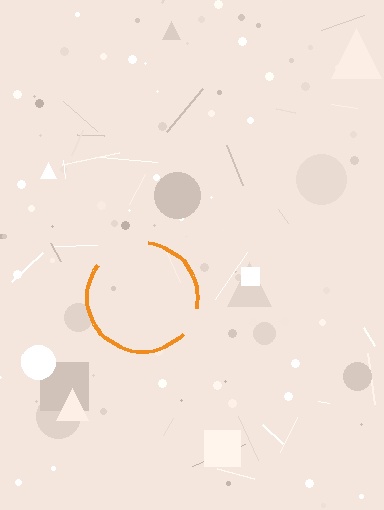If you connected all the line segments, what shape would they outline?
They would outline a circle.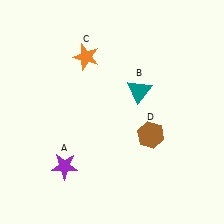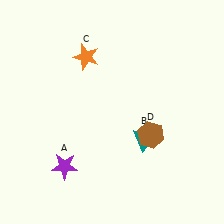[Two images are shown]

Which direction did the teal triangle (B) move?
The teal triangle (B) moved down.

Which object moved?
The teal triangle (B) moved down.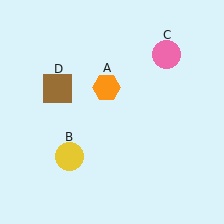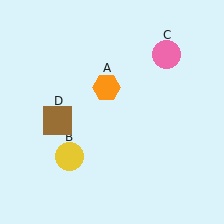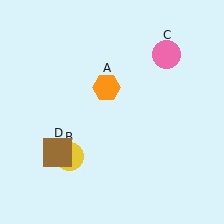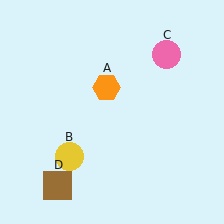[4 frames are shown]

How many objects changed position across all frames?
1 object changed position: brown square (object D).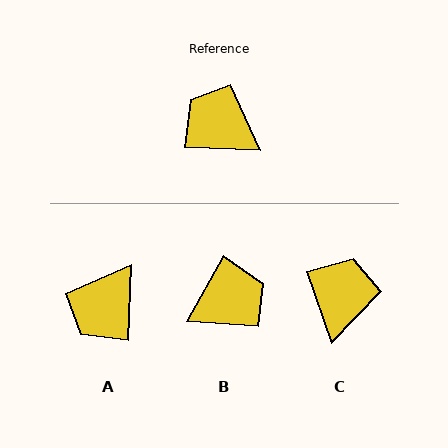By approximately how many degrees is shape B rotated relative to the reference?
Approximately 117 degrees clockwise.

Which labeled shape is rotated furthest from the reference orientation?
B, about 117 degrees away.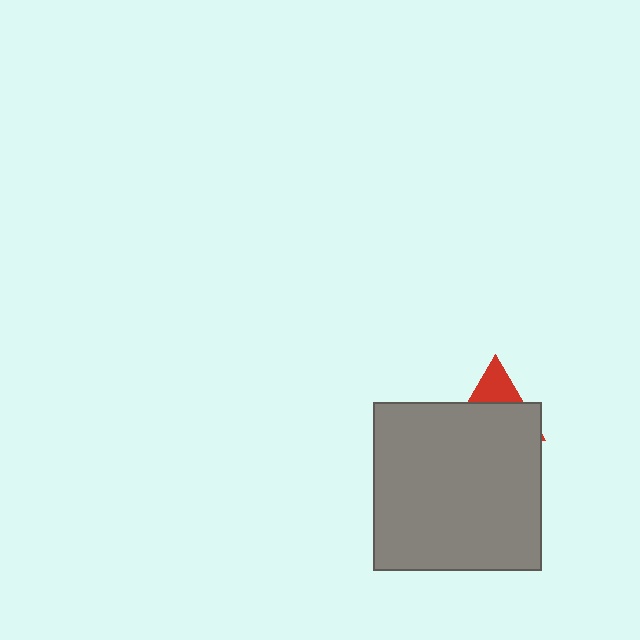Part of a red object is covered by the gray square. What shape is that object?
It is a triangle.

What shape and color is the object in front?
The object in front is a gray square.